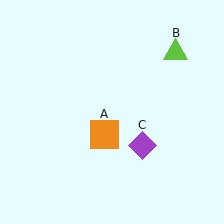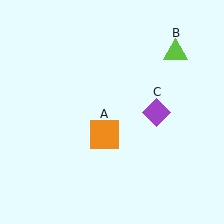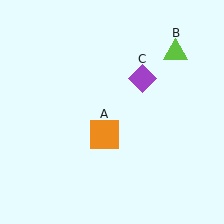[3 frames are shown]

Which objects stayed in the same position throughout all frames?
Orange square (object A) and lime triangle (object B) remained stationary.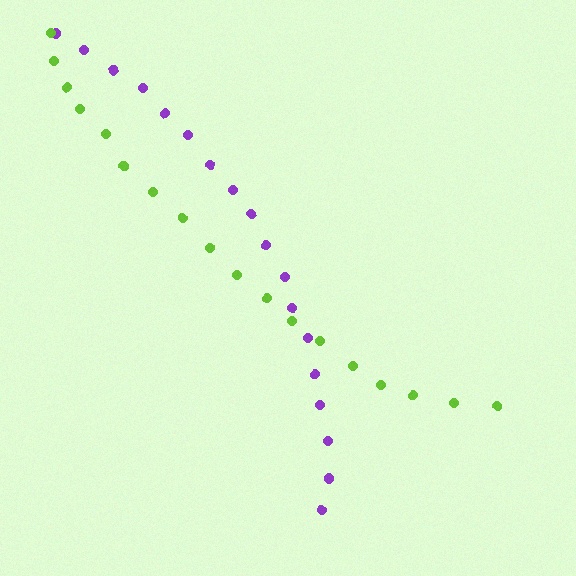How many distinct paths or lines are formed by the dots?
There are 2 distinct paths.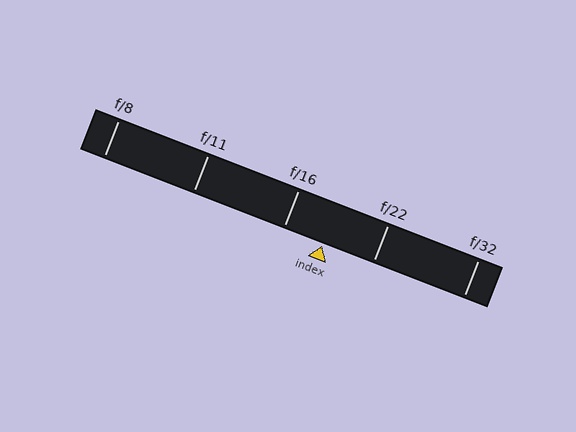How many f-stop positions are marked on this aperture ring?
There are 5 f-stop positions marked.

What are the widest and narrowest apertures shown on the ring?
The widest aperture shown is f/8 and the narrowest is f/32.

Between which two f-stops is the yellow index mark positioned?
The index mark is between f/16 and f/22.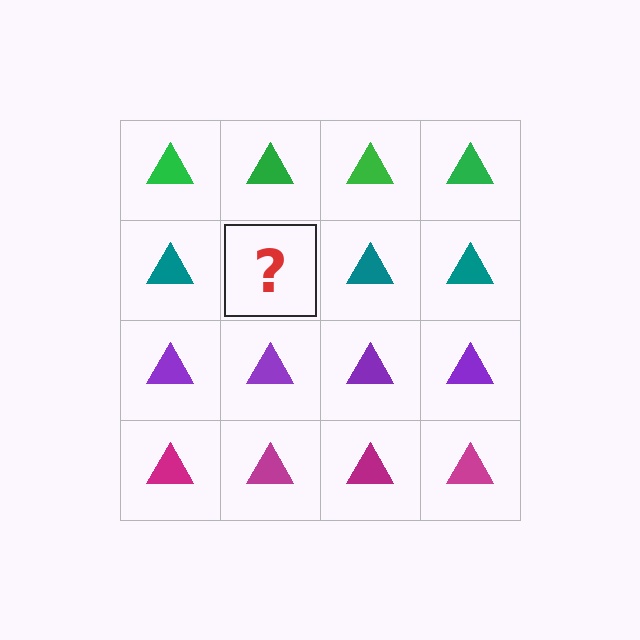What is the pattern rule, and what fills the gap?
The rule is that each row has a consistent color. The gap should be filled with a teal triangle.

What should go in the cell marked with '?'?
The missing cell should contain a teal triangle.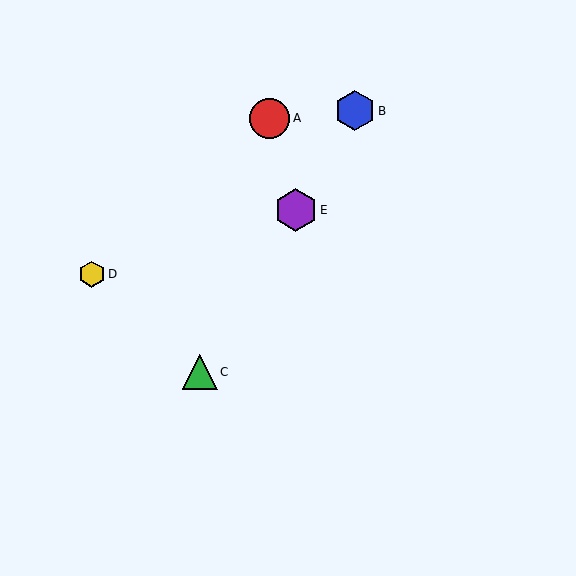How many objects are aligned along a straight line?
3 objects (B, C, E) are aligned along a straight line.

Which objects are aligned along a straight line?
Objects B, C, E are aligned along a straight line.